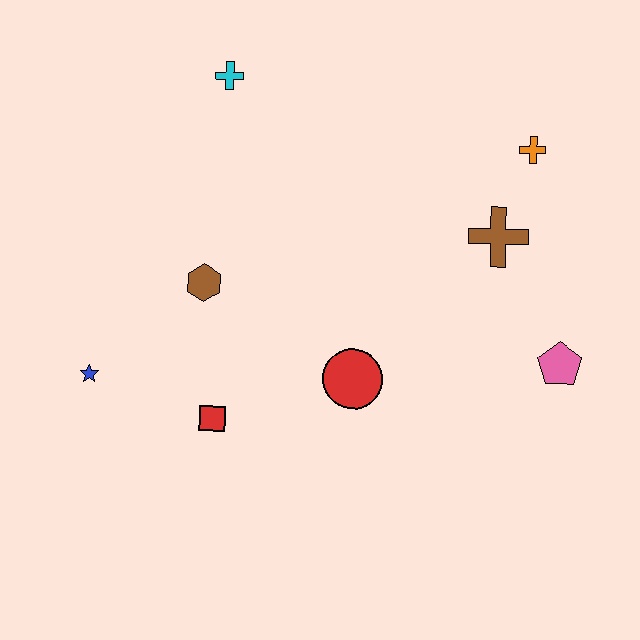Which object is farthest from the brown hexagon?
The pink pentagon is farthest from the brown hexagon.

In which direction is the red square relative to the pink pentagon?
The red square is to the left of the pink pentagon.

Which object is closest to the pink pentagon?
The brown cross is closest to the pink pentagon.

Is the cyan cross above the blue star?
Yes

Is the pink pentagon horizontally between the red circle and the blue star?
No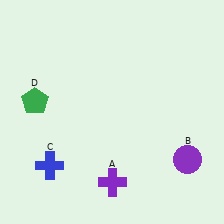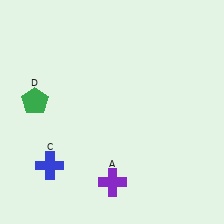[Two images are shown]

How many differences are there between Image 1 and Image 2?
There is 1 difference between the two images.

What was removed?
The purple circle (B) was removed in Image 2.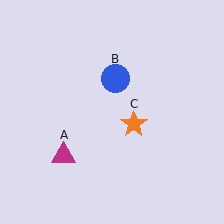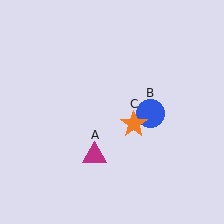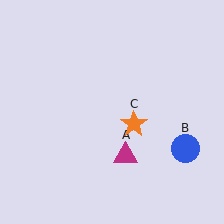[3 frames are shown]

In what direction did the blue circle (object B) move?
The blue circle (object B) moved down and to the right.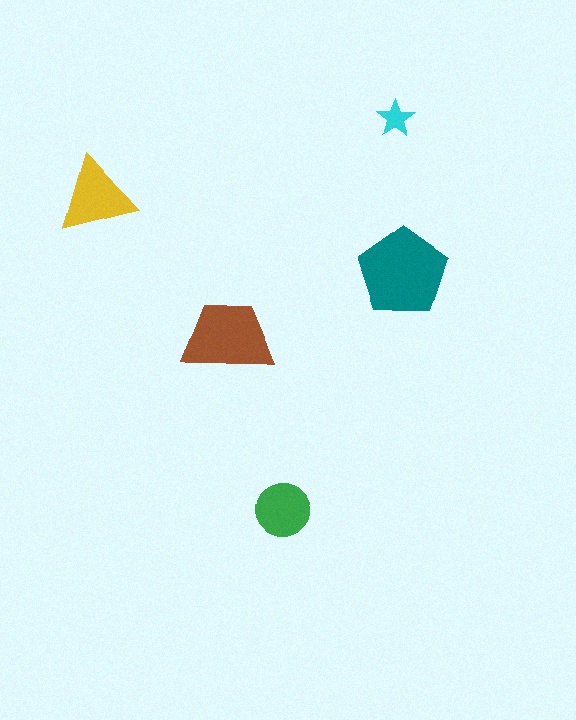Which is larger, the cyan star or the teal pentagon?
The teal pentagon.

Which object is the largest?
The teal pentagon.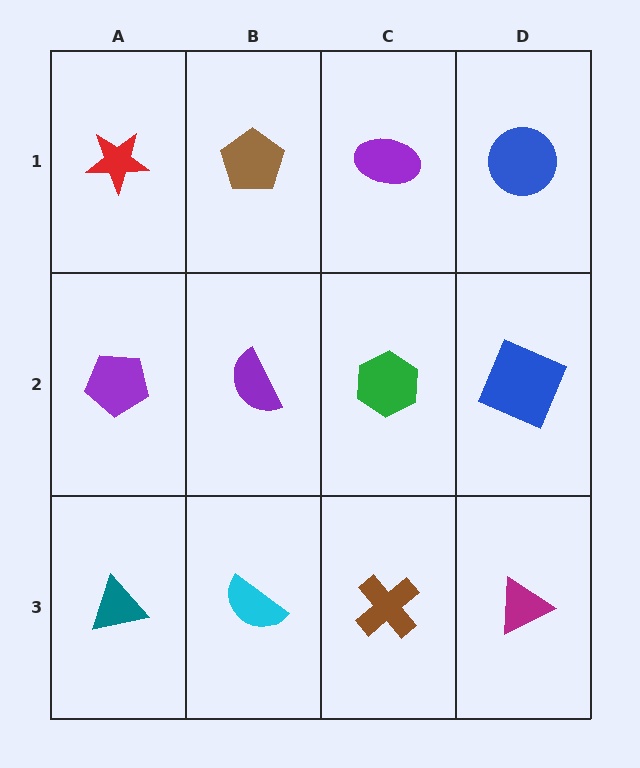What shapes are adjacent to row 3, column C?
A green hexagon (row 2, column C), a cyan semicircle (row 3, column B), a magenta triangle (row 3, column D).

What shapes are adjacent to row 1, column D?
A blue square (row 2, column D), a purple ellipse (row 1, column C).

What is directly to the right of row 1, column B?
A purple ellipse.